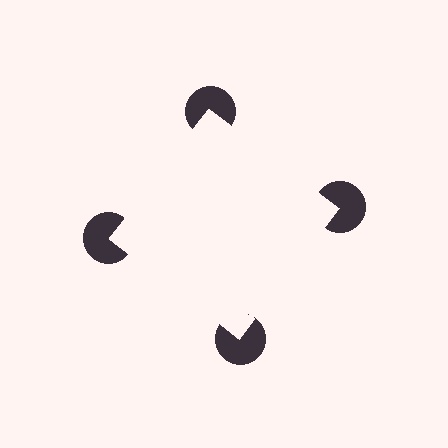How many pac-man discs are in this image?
There are 4 — one at each vertex of the illusory square.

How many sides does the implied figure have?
4 sides.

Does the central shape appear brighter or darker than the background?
It typically appears slightly brighter than the background, even though no actual brightness change is drawn.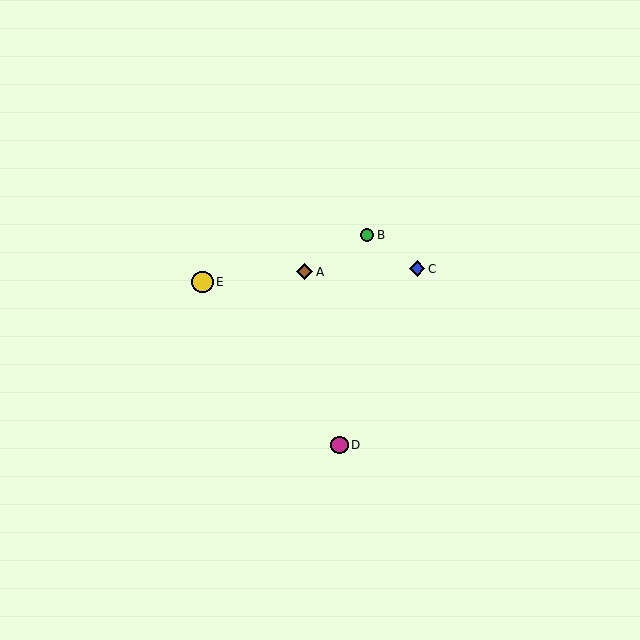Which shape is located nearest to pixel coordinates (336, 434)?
The magenta circle (labeled D) at (339, 445) is nearest to that location.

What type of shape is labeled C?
Shape C is a blue diamond.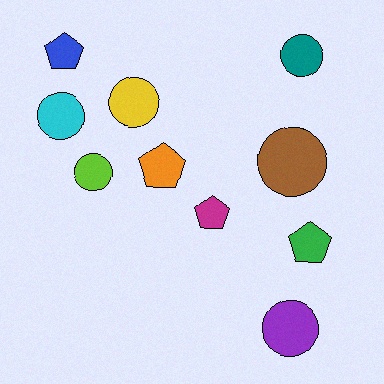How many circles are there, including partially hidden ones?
There are 6 circles.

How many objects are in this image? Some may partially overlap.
There are 10 objects.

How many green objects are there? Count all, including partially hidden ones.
There is 1 green object.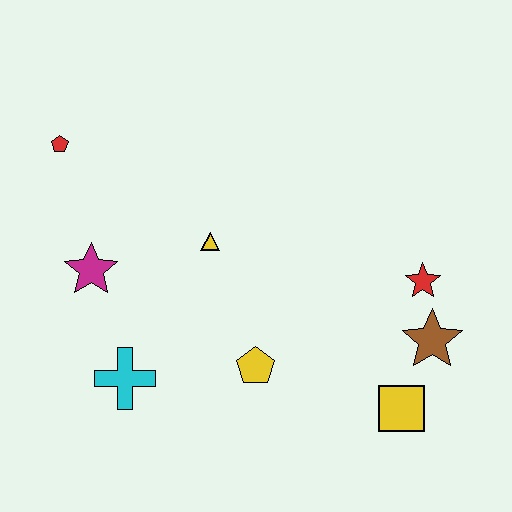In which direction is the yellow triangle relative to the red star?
The yellow triangle is to the left of the red star.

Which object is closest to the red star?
The brown star is closest to the red star.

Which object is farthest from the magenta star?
The brown star is farthest from the magenta star.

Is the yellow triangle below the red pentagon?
Yes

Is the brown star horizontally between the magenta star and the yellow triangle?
No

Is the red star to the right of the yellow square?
Yes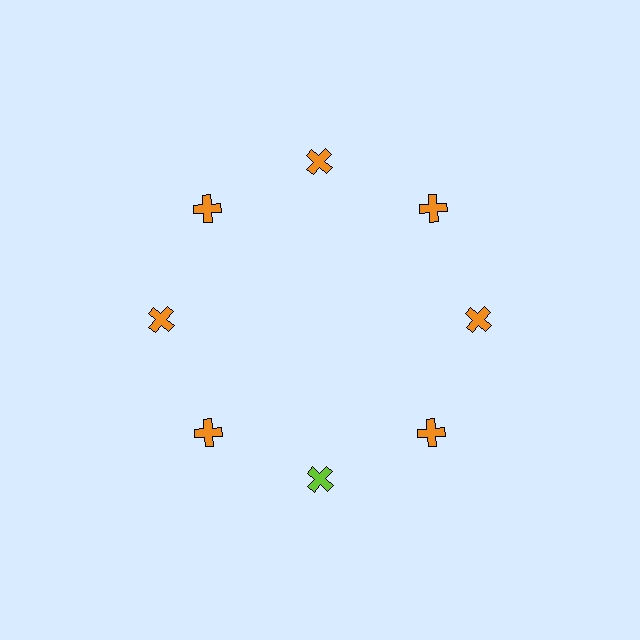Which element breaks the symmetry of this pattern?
The lime cross at roughly the 6 o'clock position breaks the symmetry. All other shapes are orange crosses.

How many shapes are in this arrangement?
There are 8 shapes arranged in a ring pattern.